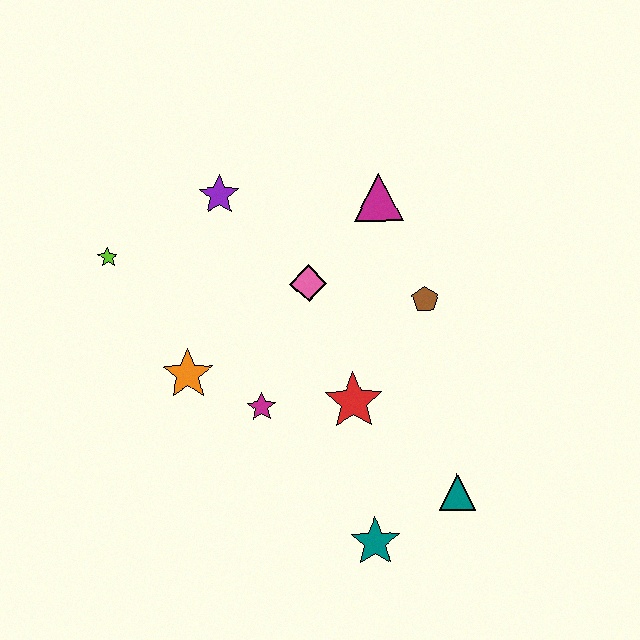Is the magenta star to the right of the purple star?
Yes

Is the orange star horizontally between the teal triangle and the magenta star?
No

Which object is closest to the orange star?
The magenta star is closest to the orange star.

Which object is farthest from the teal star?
The lime star is farthest from the teal star.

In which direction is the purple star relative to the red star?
The purple star is above the red star.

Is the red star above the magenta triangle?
No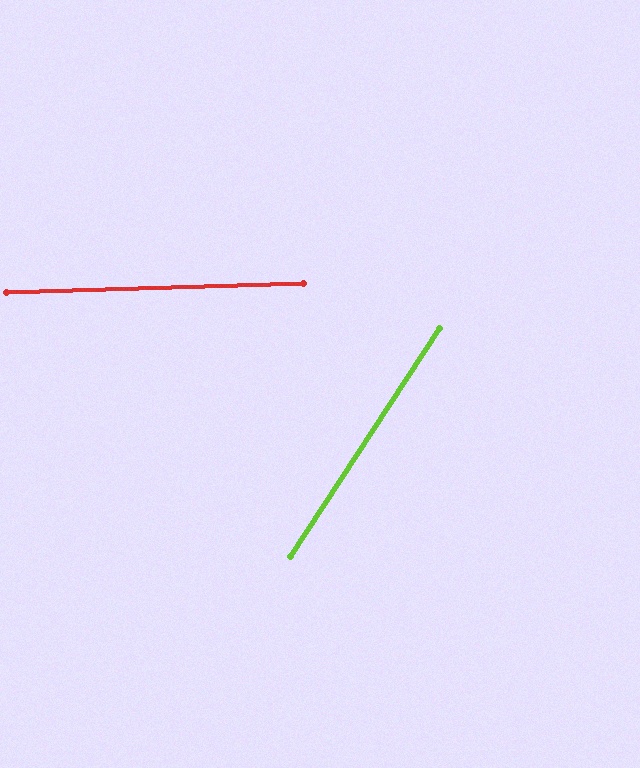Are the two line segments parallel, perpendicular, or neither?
Neither parallel nor perpendicular — they differ by about 55°.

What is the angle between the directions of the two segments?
Approximately 55 degrees.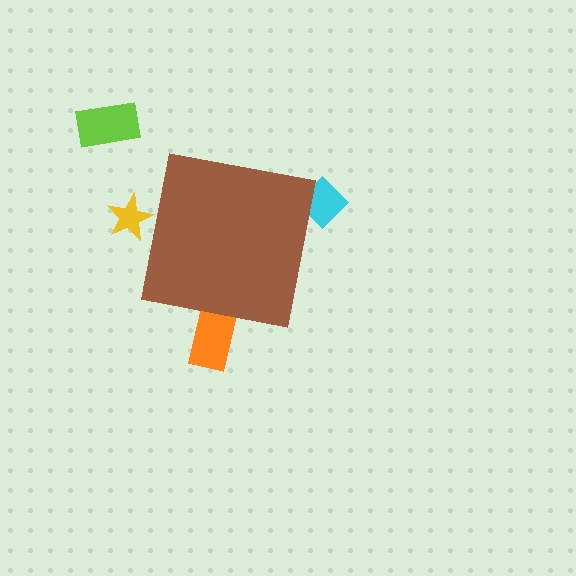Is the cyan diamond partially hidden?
Yes, the cyan diamond is partially hidden behind the brown square.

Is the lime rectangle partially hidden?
No, the lime rectangle is fully visible.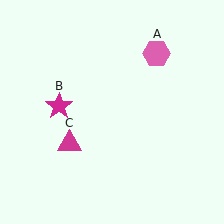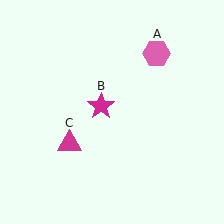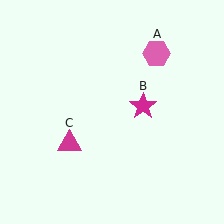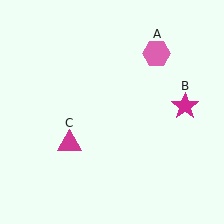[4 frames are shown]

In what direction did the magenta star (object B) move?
The magenta star (object B) moved right.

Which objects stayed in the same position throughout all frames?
Pink hexagon (object A) and magenta triangle (object C) remained stationary.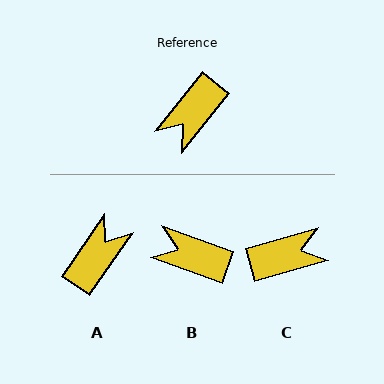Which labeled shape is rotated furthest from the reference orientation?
A, about 176 degrees away.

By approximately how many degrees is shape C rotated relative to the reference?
Approximately 145 degrees counter-clockwise.